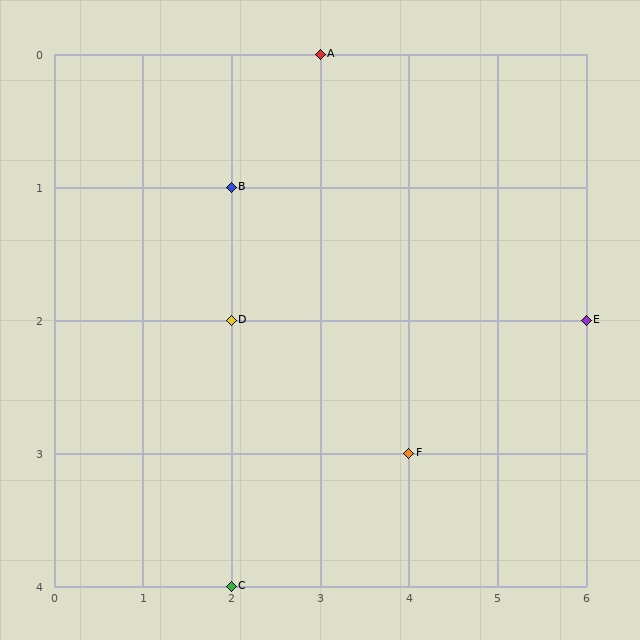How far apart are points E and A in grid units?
Points E and A are 3 columns and 2 rows apart (about 3.6 grid units diagonally).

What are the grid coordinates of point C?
Point C is at grid coordinates (2, 4).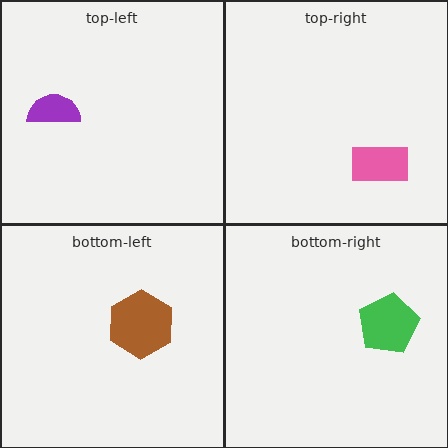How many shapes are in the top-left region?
1.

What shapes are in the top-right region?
The pink rectangle.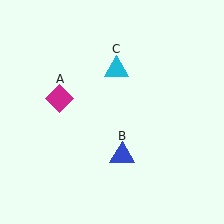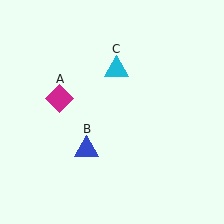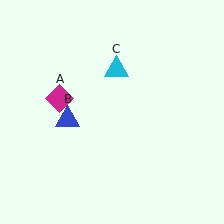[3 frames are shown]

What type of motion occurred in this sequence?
The blue triangle (object B) rotated clockwise around the center of the scene.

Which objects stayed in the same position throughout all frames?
Magenta diamond (object A) and cyan triangle (object C) remained stationary.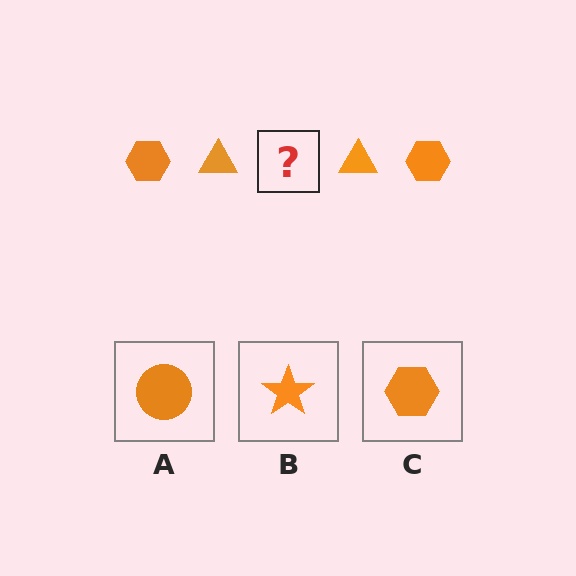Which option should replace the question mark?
Option C.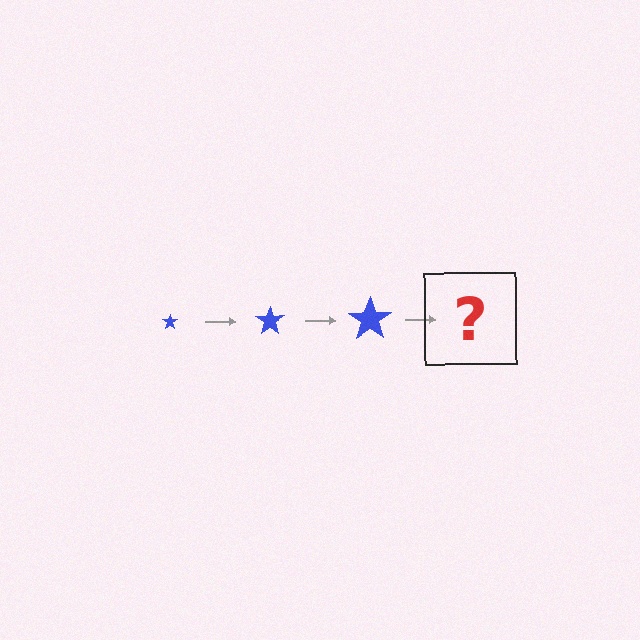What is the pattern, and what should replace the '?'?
The pattern is that the star gets progressively larger each step. The '?' should be a blue star, larger than the previous one.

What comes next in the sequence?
The next element should be a blue star, larger than the previous one.